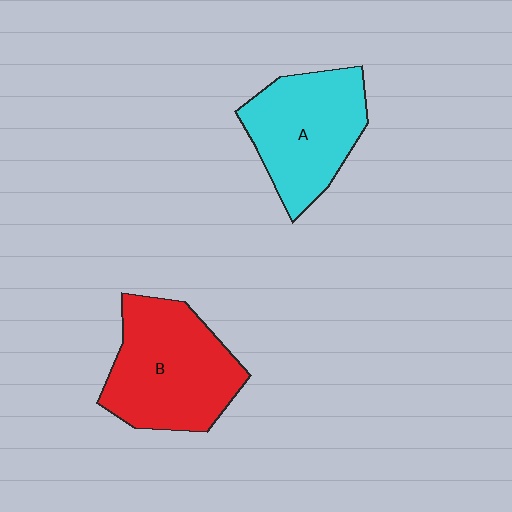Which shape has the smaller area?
Shape A (cyan).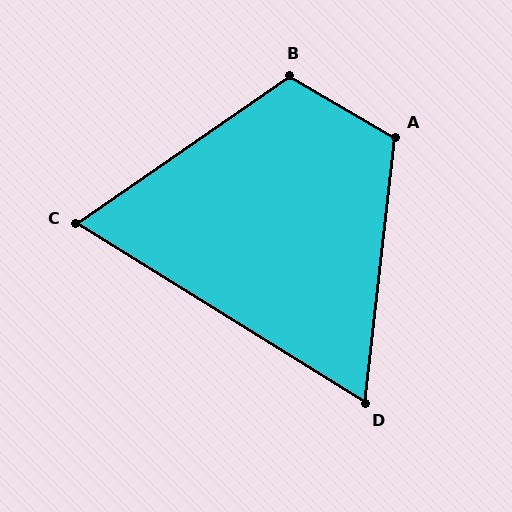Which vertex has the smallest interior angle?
D, at approximately 65 degrees.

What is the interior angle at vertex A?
Approximately 114 degrees (obtuse).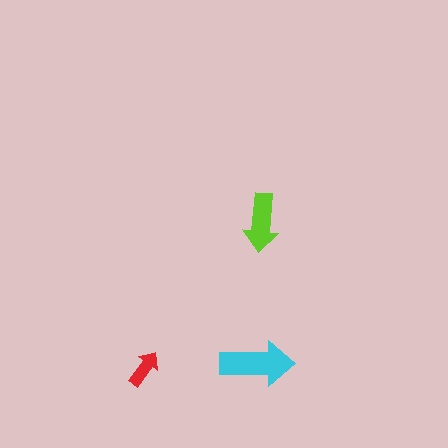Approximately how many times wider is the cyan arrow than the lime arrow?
About 1.5 times wider.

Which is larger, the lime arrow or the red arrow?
The lime one.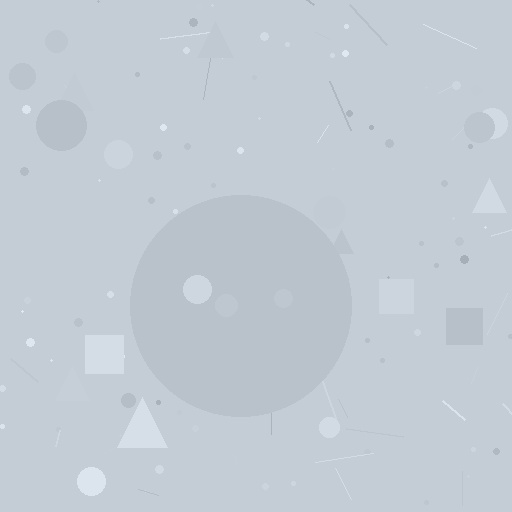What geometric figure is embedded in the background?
A circle is embedded in the background.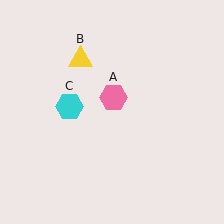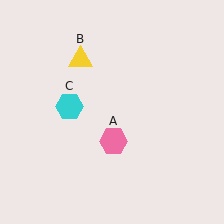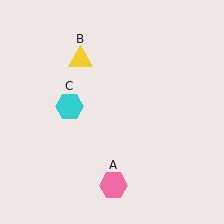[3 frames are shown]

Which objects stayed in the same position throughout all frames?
Yellow triangle (object B) and cyan hexagon (object C) remained stationary.